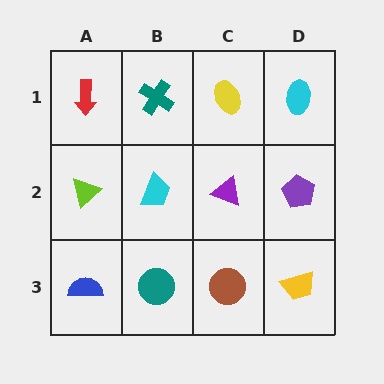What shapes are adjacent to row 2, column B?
A teal cross (row 1, column B), a teal circle (row 3, column B), a lime triangle (row 2, column A), a purple triangle (row 2, column C).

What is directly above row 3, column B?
A cyan trapezoid.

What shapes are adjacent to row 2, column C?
A yellow ellipse (row 1, column C), a brown circle (row 3, column C), a cyan trapezoid (row 2, column B), a purple pentagon (row 2, column D).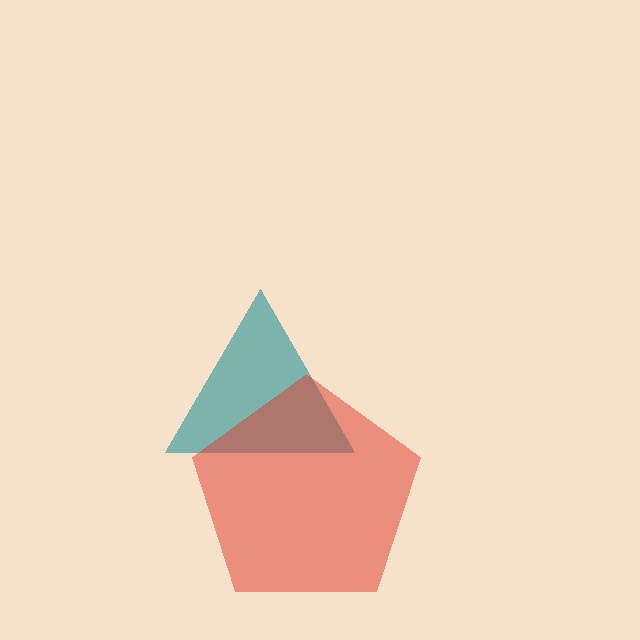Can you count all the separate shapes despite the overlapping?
Yes, there are 2 separate shapes.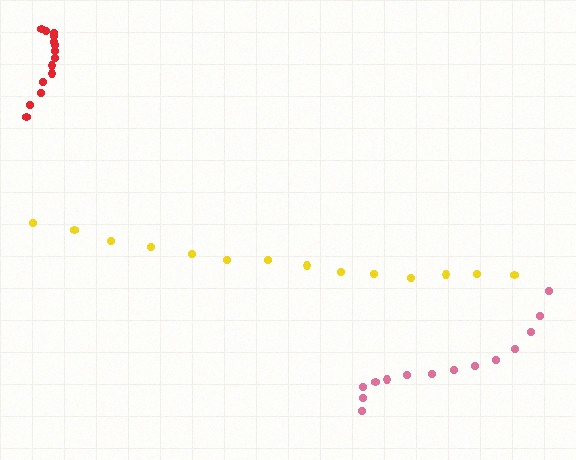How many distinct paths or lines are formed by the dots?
There are 3 distinct paths.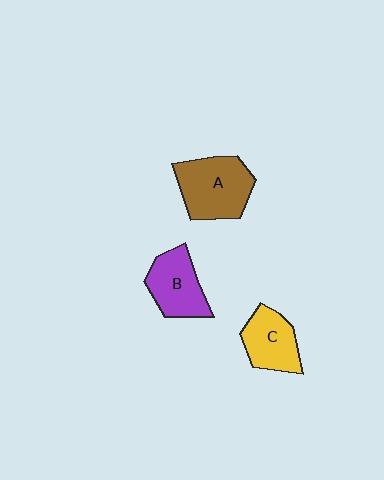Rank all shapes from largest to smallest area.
From largest to smallest: A (brown), B (purple), C (yellow).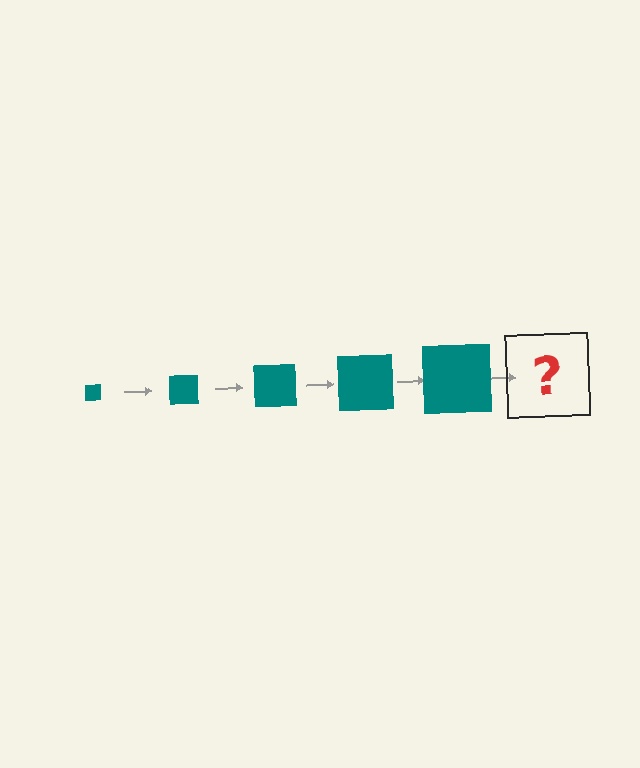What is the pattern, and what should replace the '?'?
The pattern is that the square gets progressively larger each step. The '?' should be a teal square, larger than the previous one.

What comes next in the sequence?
The next element should be a teal square, larger than the previous one.